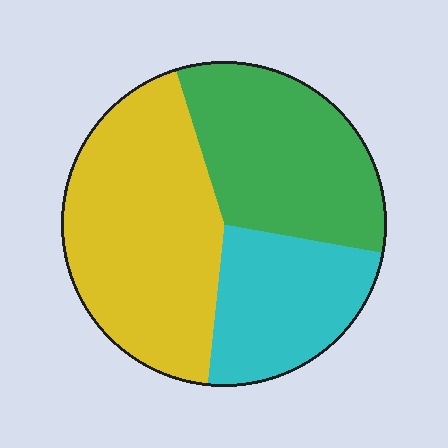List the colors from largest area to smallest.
From largest to smallest: yellow, green, cyan.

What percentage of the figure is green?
Green covers roughly 35% of the figure.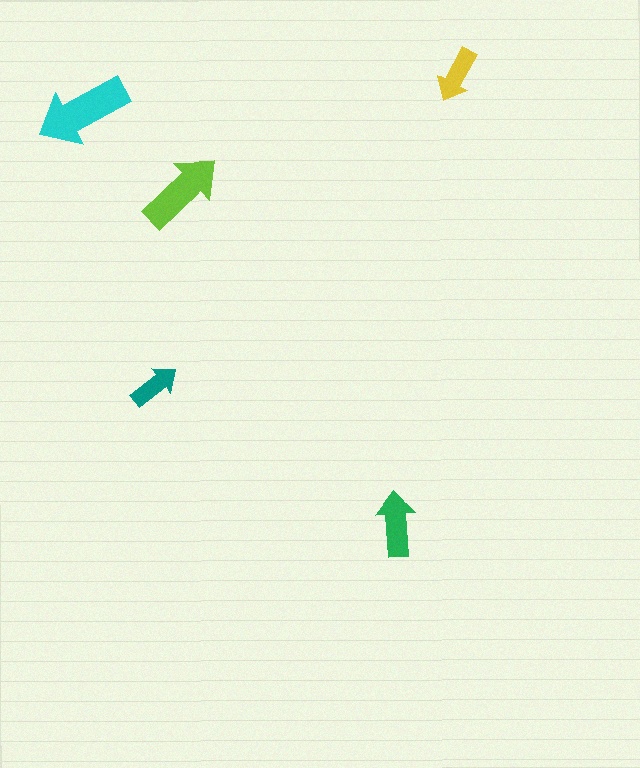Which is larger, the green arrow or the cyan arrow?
The cyan one.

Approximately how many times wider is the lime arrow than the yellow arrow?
About 1.5 times wider.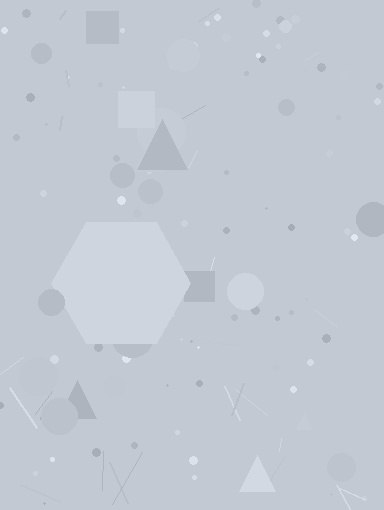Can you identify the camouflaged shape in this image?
The camouflaged shape is a hexagon.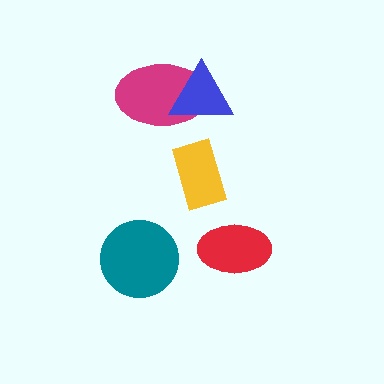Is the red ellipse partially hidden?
No, no other shape covers it.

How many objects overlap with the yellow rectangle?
0 objects overlap with the yellow rectangle.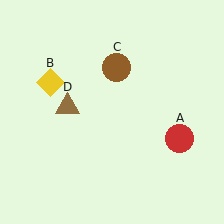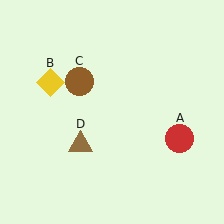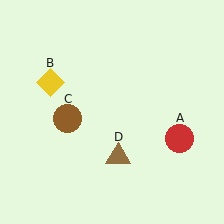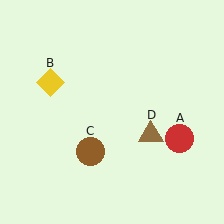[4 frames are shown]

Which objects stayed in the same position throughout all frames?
Red circle (object A) and yellow diamond (object B) remained stationary.